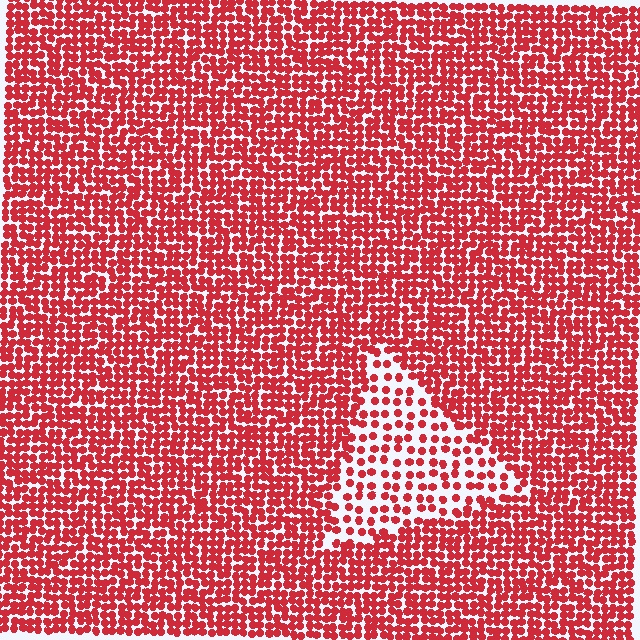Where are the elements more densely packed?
The elements are more densely packed outside the triangle boundary.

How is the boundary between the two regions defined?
The boundary is defined by a change in element density (approximately 2.1x ratio). All elements are the same color, size, and shape.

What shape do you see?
I see a triangle.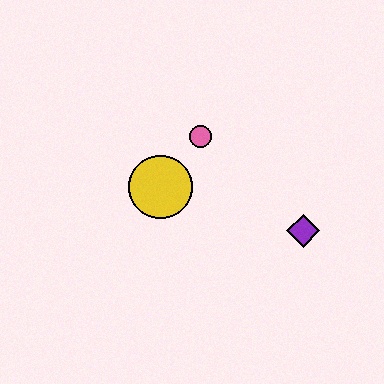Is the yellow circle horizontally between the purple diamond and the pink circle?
No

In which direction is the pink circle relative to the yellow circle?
The pink circle is above the yellow circle.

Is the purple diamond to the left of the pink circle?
No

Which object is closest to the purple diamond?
The pink circle is closest to the purple diamond.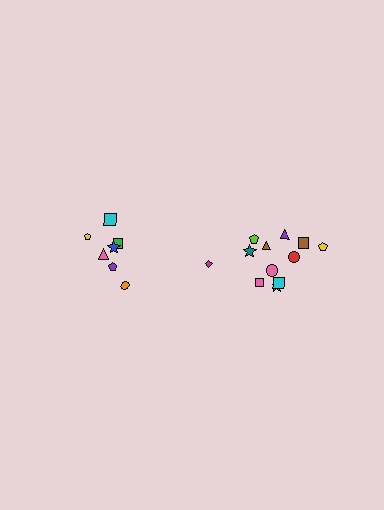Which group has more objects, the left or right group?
The right group.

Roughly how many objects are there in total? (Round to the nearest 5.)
Roughly 20 objects in total.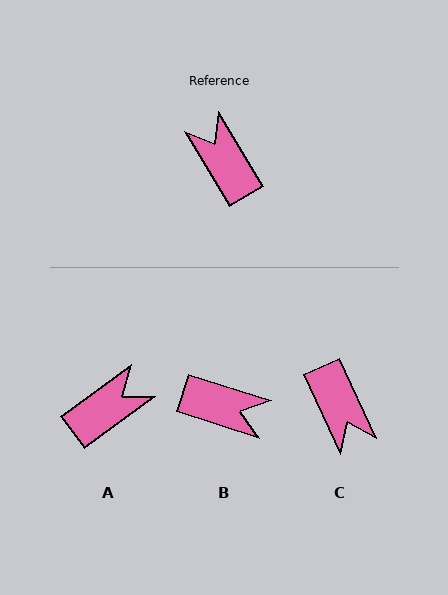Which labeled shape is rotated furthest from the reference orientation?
C, about 173 degrees away.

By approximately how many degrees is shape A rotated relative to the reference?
Approximately 85 degrees clockwise.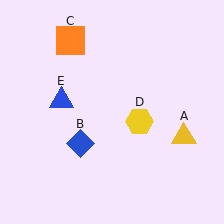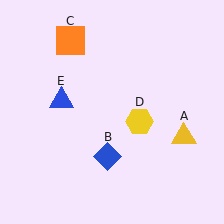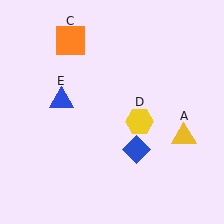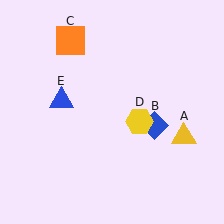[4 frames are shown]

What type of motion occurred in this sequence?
The blue diamond (object B) rotated counterclockwise around the center of the scene.